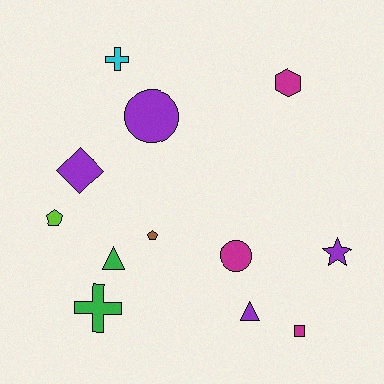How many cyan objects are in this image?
There is 1 cyan object.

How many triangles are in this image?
There are 2 triangles.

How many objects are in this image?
There are 12 objects.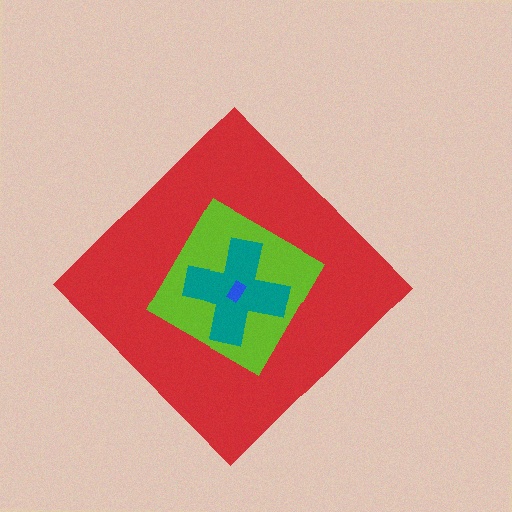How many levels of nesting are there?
4.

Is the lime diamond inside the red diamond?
Yes.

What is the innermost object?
The blue rectangle.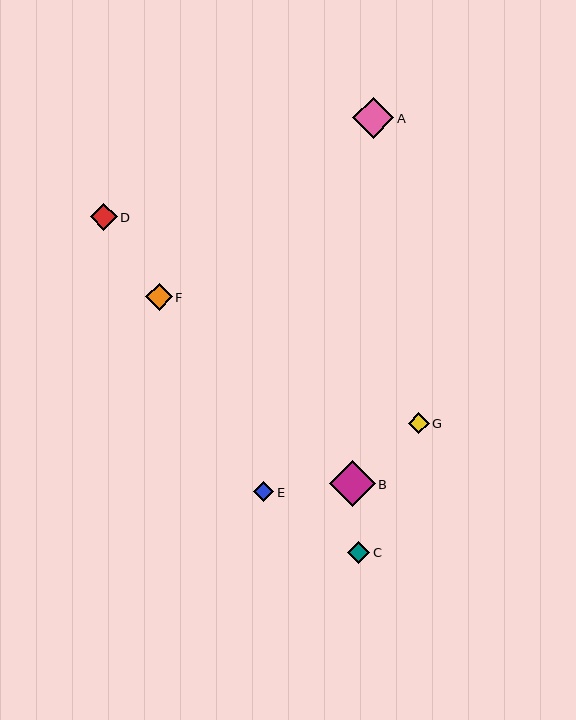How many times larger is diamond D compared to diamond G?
Diamond D is approximately 1.3 times the size of diamond G.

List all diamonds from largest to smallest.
From largest to smallest: B, A, D, F, C, G, E.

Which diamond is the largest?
Diamond B is the largest with a size of approximately 46 pixels.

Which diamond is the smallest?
Diamond E is the smallest with a size of approximately 21 pixels.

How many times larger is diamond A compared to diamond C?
Diamond A is approximately 1.8 times the size of diamond C.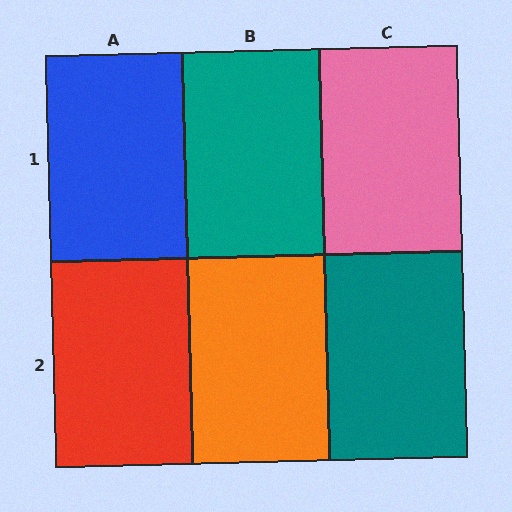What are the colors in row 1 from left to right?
Blue, teal, pink.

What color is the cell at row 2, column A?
Red.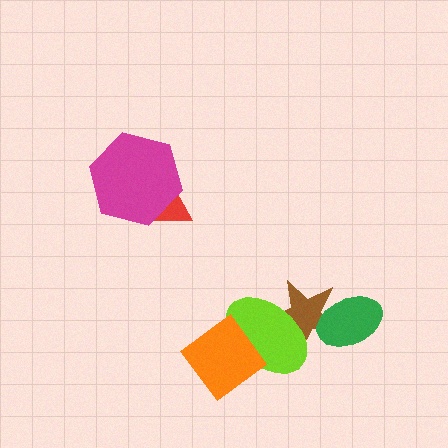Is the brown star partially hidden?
Yes, it is partially covered by another shape.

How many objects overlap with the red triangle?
1 object overlaps with the red triangle.